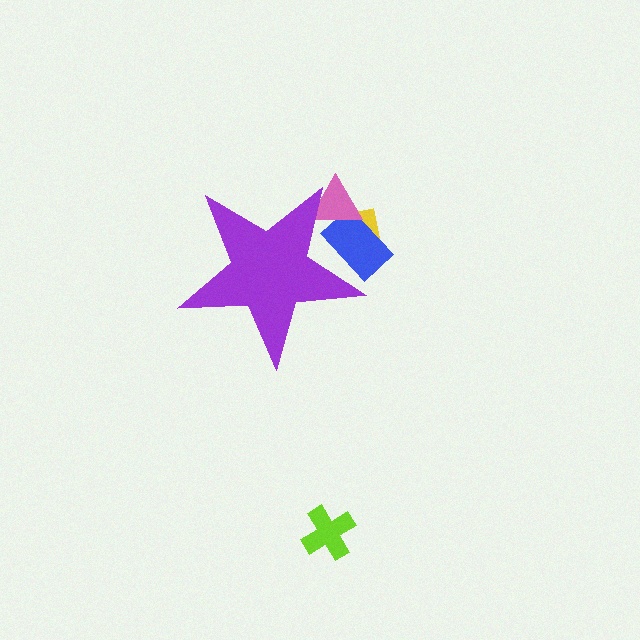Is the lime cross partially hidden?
No, the lime cross is fully visible.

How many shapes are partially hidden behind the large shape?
3 shapes are partially hidden.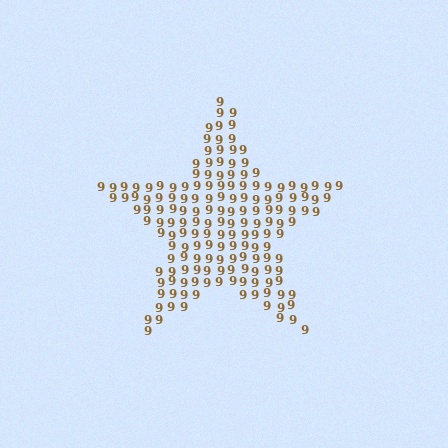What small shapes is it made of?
It is made of small digit 9's.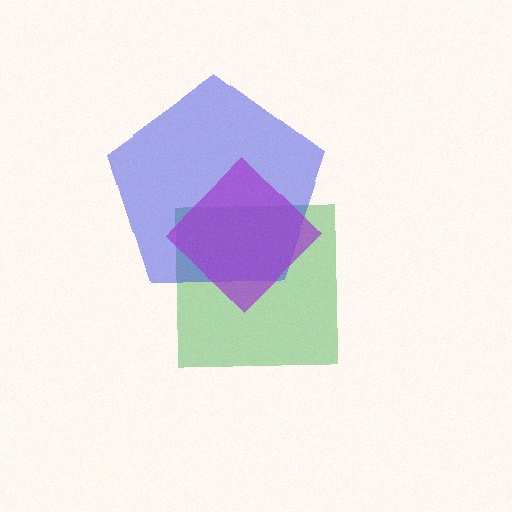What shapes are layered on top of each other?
The layered shapes are: a green square, a blue pentagon, a purple diamond.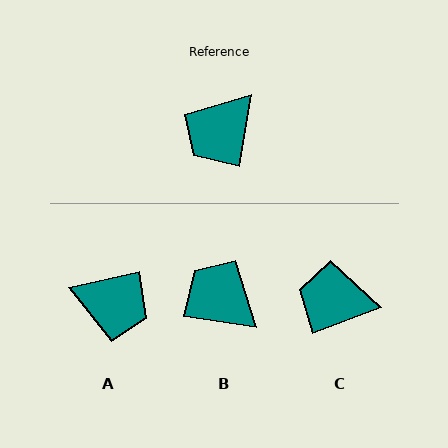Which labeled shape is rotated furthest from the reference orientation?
A, about 112 degrees away.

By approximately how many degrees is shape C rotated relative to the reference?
Approximately 60 degrees clockwise.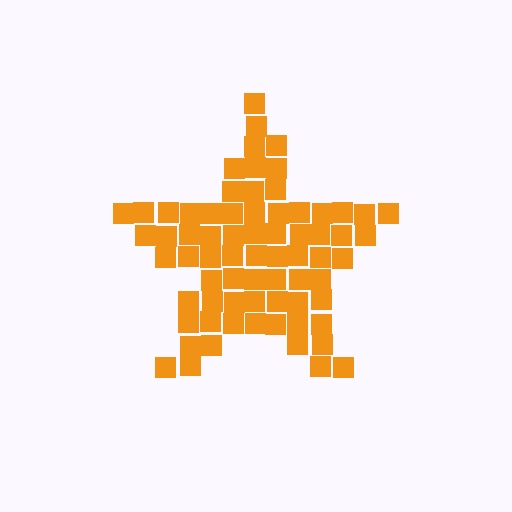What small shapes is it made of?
It is made of small squares.